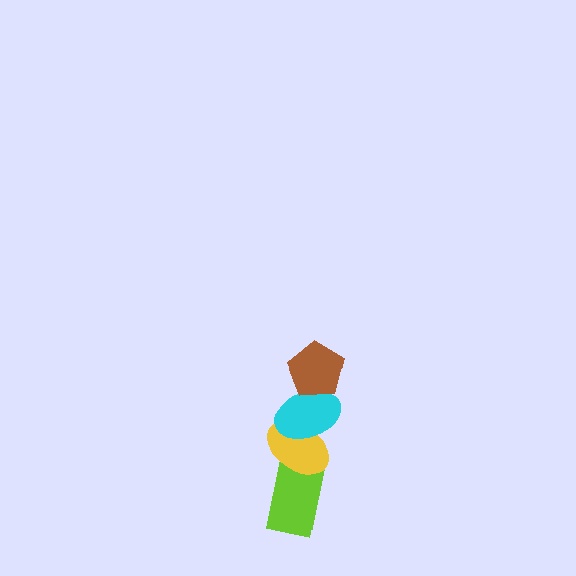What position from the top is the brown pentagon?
The brown pentagon is 1st from the top.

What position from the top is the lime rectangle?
The lime rectangle is 4th from the top.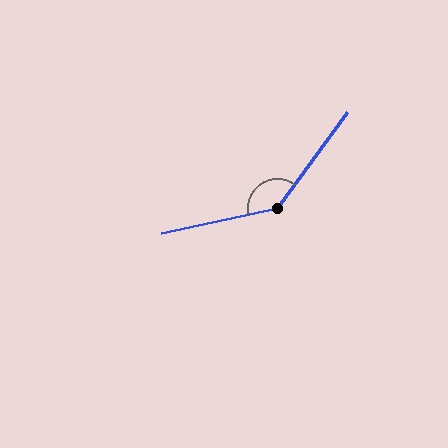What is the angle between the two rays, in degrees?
Approximately 139 degrees.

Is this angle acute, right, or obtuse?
It is obtuse.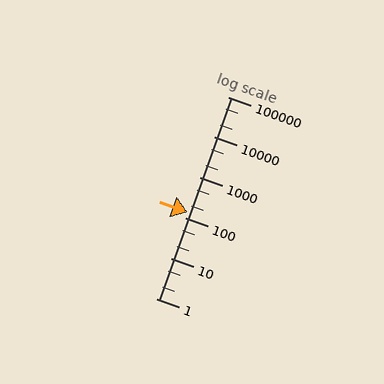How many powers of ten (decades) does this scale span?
The scale spans 5 decades, from 1 to 100000.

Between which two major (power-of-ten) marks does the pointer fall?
The pointer is between 100 and 1000.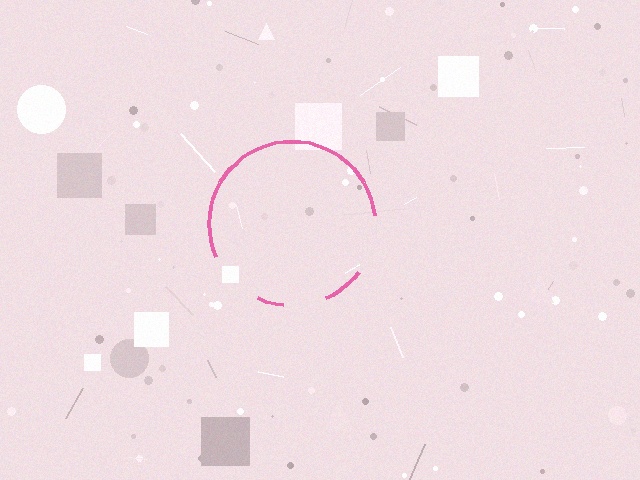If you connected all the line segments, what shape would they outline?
They would outline a circle.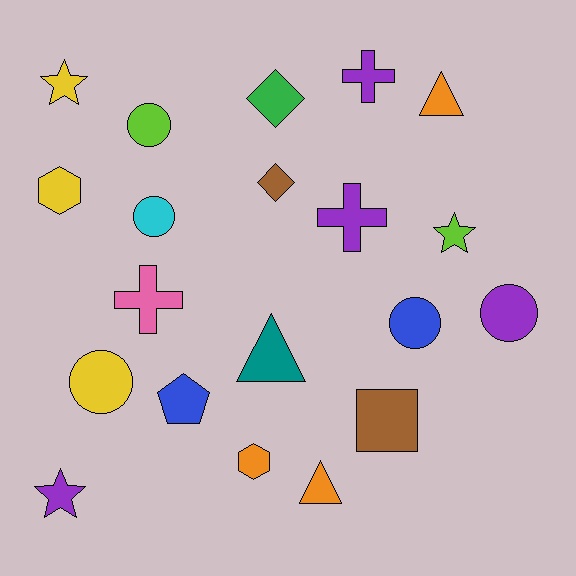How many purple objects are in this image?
There are 4 purple objects.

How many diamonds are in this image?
There are 2 diamonds.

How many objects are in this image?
There are 20 objects.